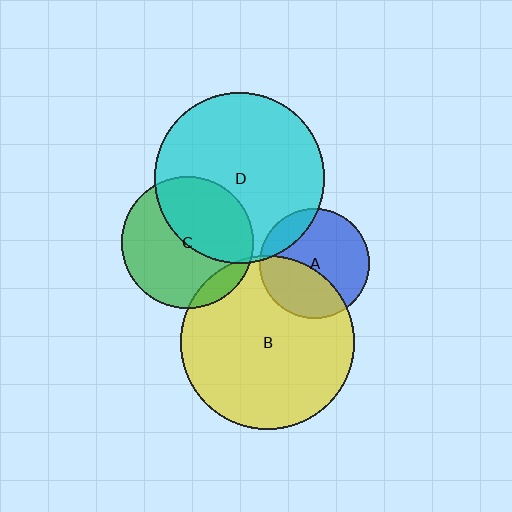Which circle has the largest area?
Circle B (yellow).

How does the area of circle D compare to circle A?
Approximately 2.4 times.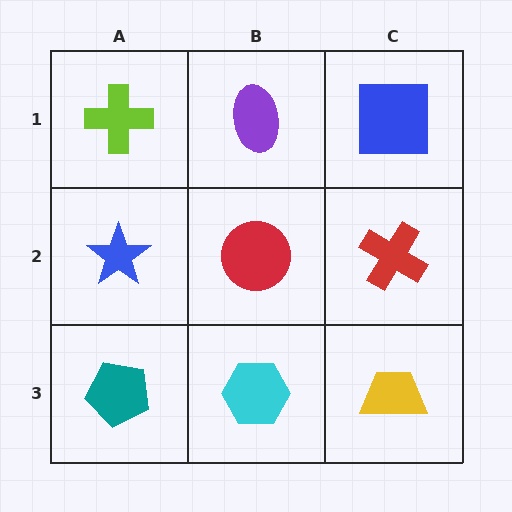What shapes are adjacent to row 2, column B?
A purple ellipse (row 1, column B), a cyan hexagon (row 3, column B), a blue star (row 2, column A), a red cross (row 2, column C).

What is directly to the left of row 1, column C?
A purple ellipse.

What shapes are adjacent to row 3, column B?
A red circle (row 2, column B), a teal pentagon (row 3, column A), a yellow trapezoid (row 3, column C).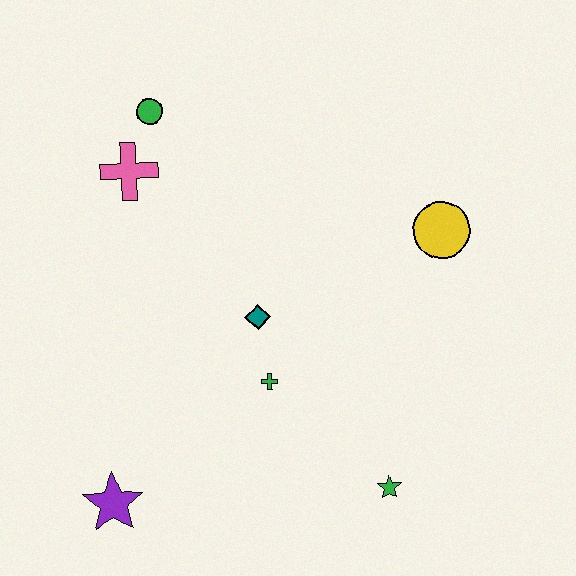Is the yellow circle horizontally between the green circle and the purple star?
No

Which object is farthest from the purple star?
The yellow circle is farthest from the purple star.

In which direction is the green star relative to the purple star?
The green star is to the right of the purple star.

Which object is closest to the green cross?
The teal diamond is closest to the green cross.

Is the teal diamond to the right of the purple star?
Yes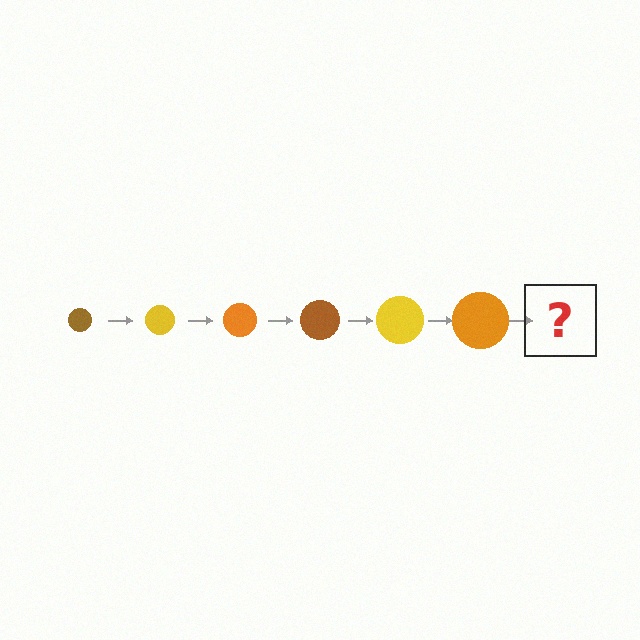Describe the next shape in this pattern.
It should be a brown circle, larger than the previous one.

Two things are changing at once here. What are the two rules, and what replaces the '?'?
The two rules are that the circle grows larger each step and the color cycles through brown, yellow, and orange. The '?' should be a brown circle, larger than the previous one.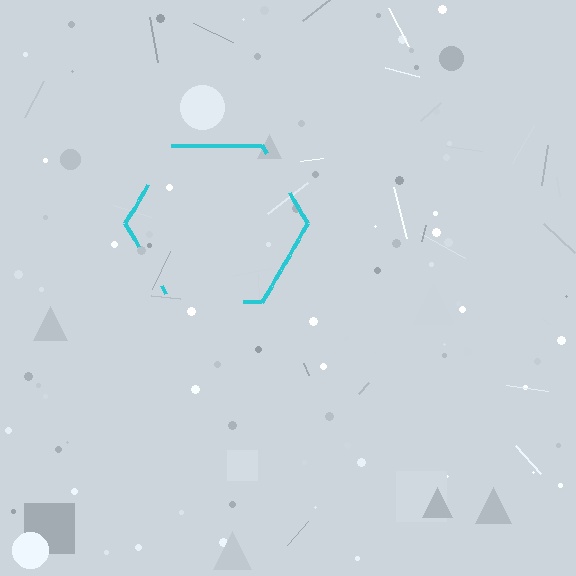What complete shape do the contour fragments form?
The contour fragments form a hexagon.